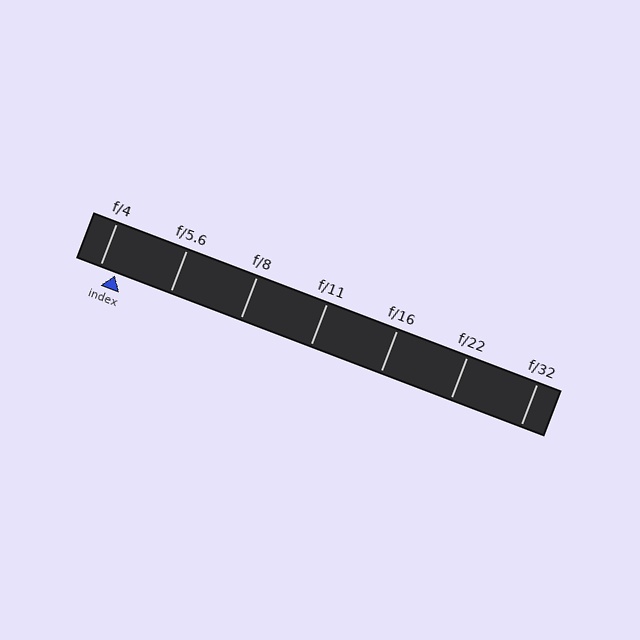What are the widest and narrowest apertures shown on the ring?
The widest aperture shown is f/4 and the narrowest is f/32.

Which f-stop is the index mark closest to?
The index mark is closest to f/4.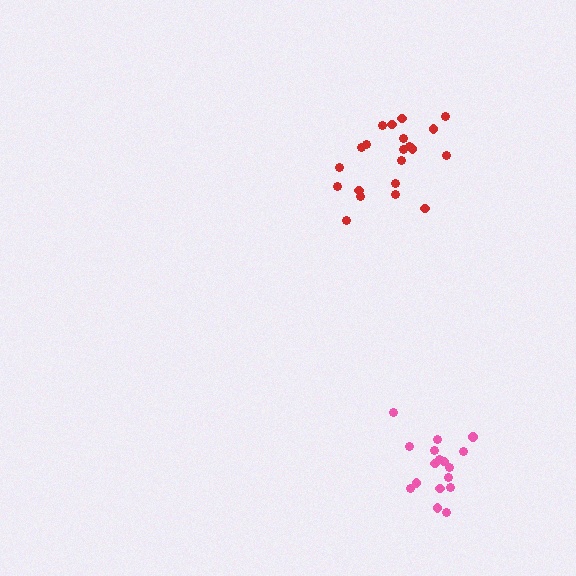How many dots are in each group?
Group 1: 17 dots, Group 2: 21 dots (38 total).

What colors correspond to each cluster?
The clusters are colored: pink, red.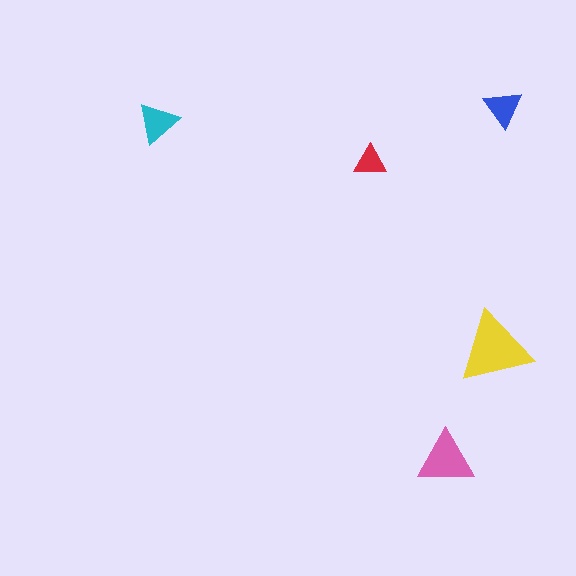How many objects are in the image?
There are 5 objects in the image.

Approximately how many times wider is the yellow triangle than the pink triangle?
About 1.5 times wider.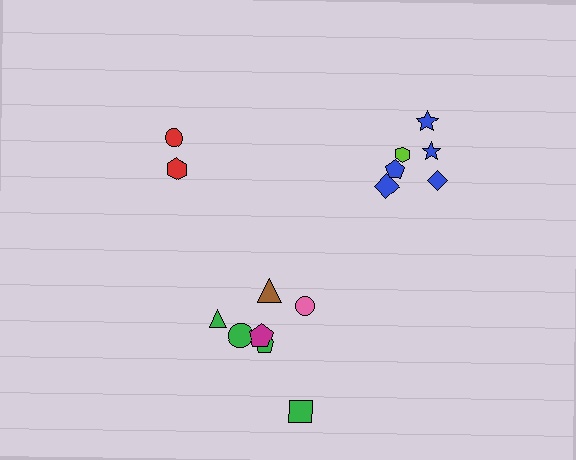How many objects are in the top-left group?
There are 3 objects.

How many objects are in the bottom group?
There are 7 objects.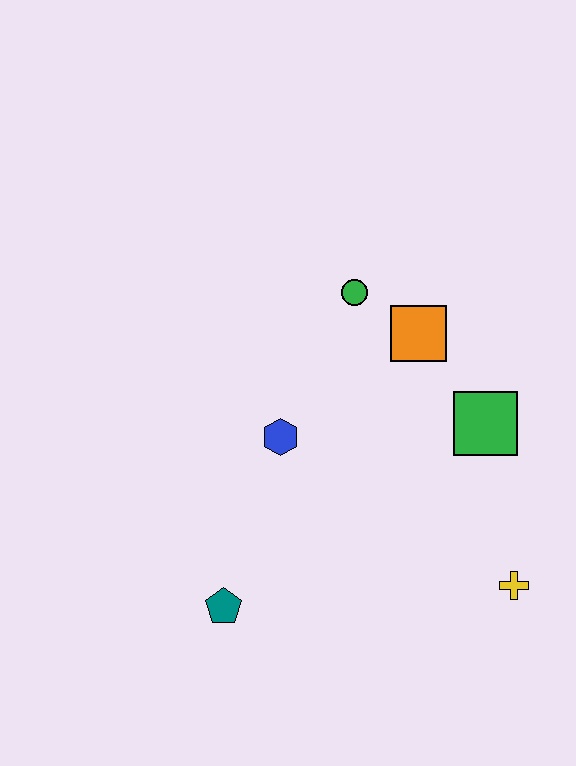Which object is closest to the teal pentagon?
The blue hexagon is closest to the teal pentagon.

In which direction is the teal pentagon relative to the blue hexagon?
The teal pentagon is below the blue hexagon.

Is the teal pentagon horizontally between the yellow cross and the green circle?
No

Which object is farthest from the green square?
The teal pentagon is farthest from the green square.